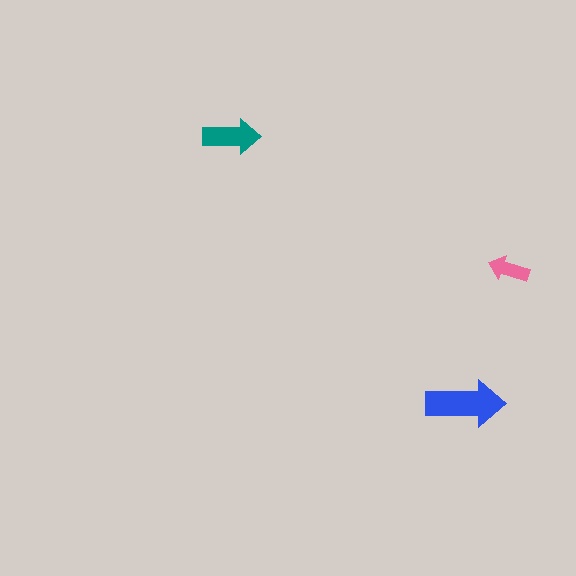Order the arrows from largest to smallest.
the blue one, the teal one, the pink one.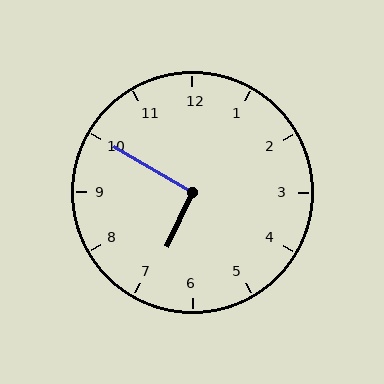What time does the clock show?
6:50.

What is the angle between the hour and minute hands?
Approximately 95 degrees.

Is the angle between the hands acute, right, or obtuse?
It is right.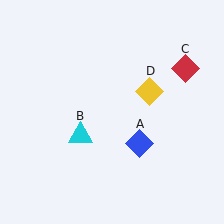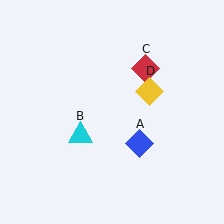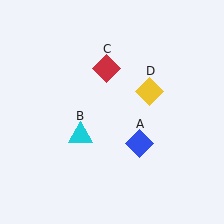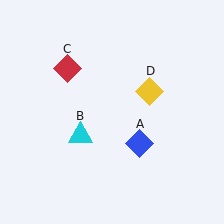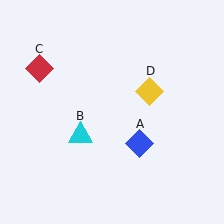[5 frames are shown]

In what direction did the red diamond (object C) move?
The red diamond (object C) moved left.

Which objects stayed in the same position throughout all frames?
Blue diamond (object A) and cyan triangle (object B) and yellow diamond (object D) remained stationary.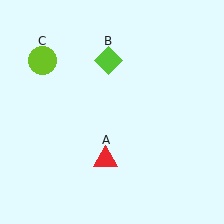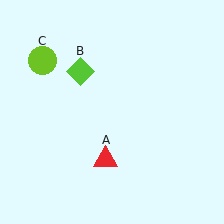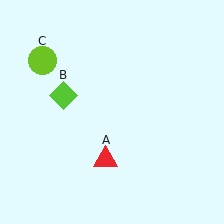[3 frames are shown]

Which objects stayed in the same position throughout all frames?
Red triangle (object A) and lime circle (object C) remained stationary.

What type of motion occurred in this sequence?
The lime diamond (object B) rotated counterclockwise around the center of the scene.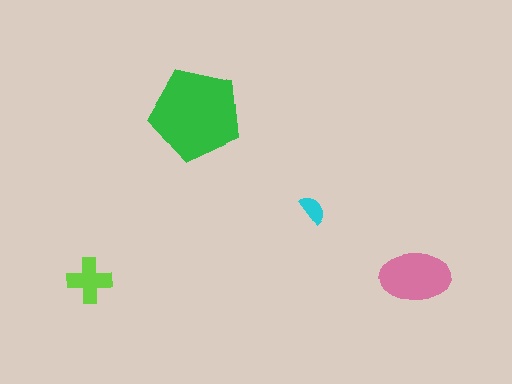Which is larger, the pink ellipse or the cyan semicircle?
The pink ellipse.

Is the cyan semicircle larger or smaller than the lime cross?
Smaller.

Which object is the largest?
The green pentagon.